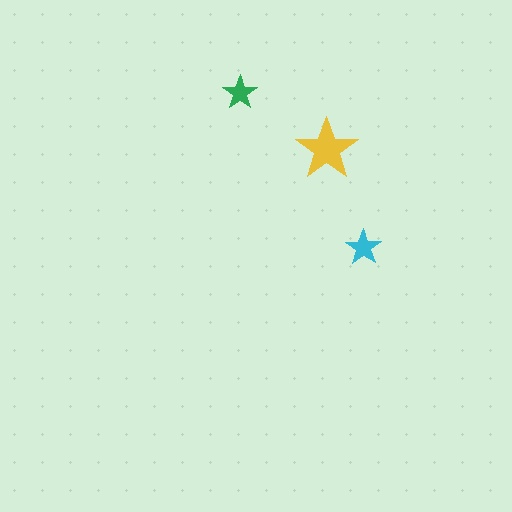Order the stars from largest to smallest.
the yellow one, the cyan one, the green one.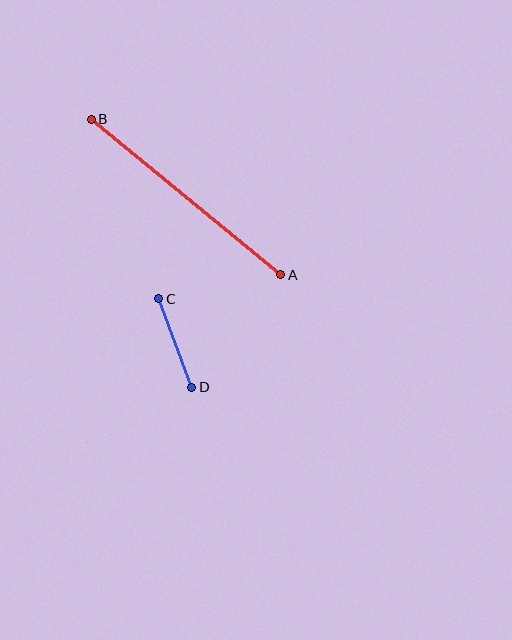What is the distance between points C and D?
The distance is approximately 94 pixels.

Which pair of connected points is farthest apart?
Points A and B are farthest apart.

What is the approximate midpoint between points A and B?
The midpoint is at approximately (186, 197) pixels.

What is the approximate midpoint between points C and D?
The midpoint is at approximately (175, 343) pixels.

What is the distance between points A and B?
The distance is approximately 245 pixels.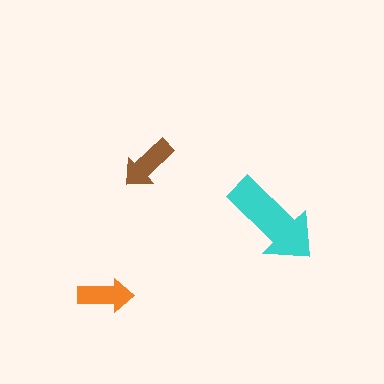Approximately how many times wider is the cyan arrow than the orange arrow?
About 2 times wider.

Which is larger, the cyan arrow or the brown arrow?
The cyan one.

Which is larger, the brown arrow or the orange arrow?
The brown one.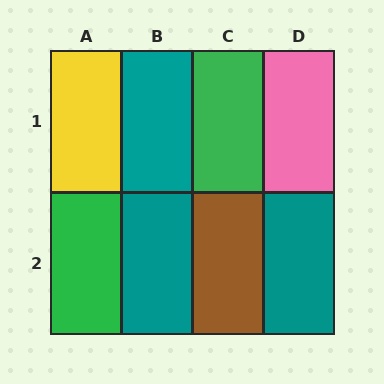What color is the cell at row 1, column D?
Pink.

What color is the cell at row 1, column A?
Yellow.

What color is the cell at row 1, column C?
Green.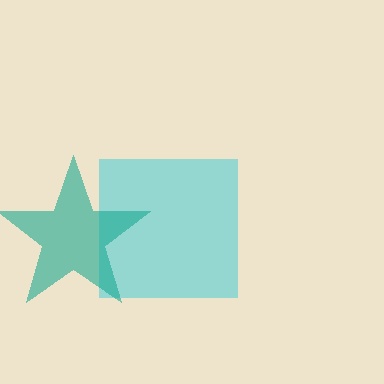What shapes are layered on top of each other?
The layered shapes are: a cyan square, a teal star.